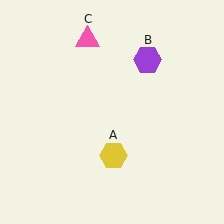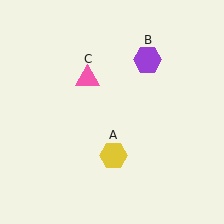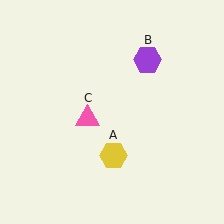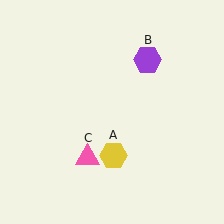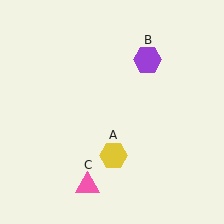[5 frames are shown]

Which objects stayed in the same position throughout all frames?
Yellow hexagon (object A) and purple hexagon (object B) remained stationary.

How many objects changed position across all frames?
1 object changed position: pink triangle (object C).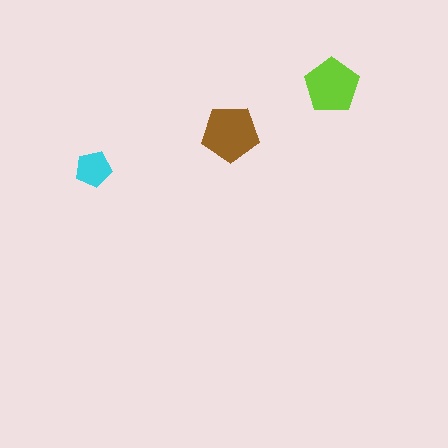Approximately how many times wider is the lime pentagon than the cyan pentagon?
About 1.5 times wider.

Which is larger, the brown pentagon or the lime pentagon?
The brown one.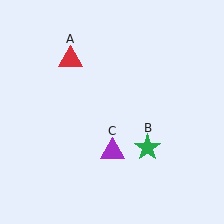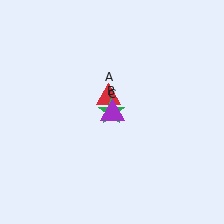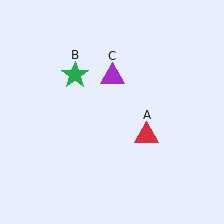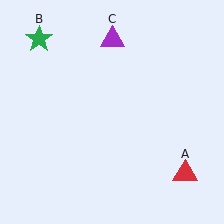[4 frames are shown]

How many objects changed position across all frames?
3 objects changed position: red triangle (object A), green star (object B), purple triangle (object C).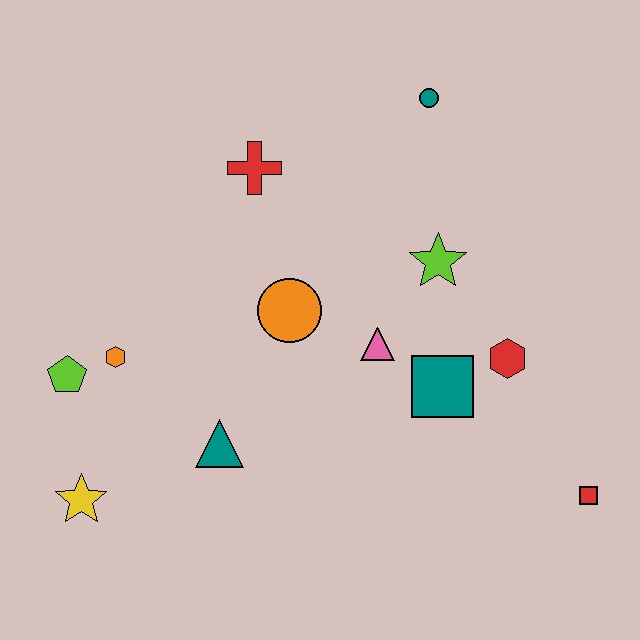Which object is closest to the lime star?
The pink triangle is closest to the lime star.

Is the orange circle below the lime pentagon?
No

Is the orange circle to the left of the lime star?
Yes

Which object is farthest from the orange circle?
The red square is farthest from the orange circle.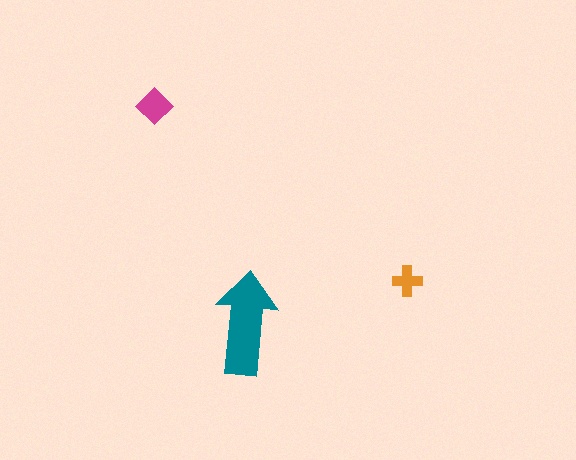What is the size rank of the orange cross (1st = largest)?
3rd.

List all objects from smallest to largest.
The orange cross, the magenta diamond, the teal arrow.